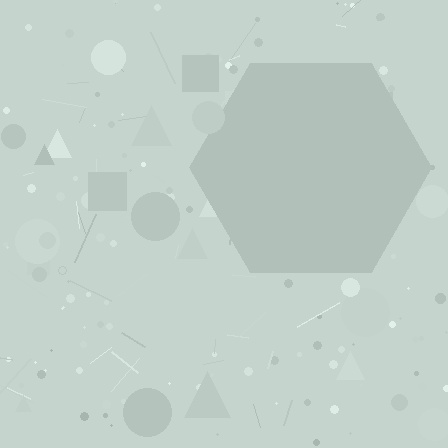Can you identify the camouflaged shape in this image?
The camouflaged shape is a hexagon.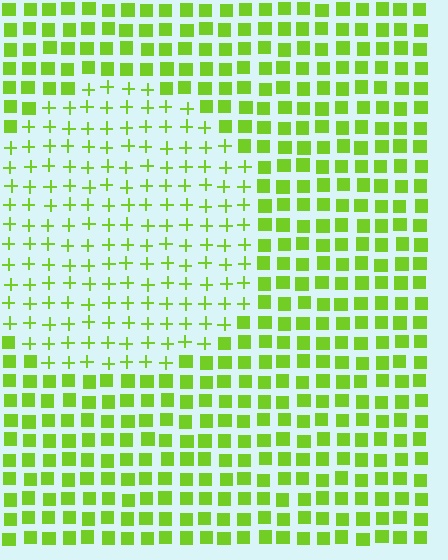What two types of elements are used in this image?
The image uses plus signs inside the circle region and squares outside it.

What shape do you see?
I see a circle.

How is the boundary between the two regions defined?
The boundary is defined by a change in element shape: plus signs inside vs. squares outside. All elements share the same color and spacing.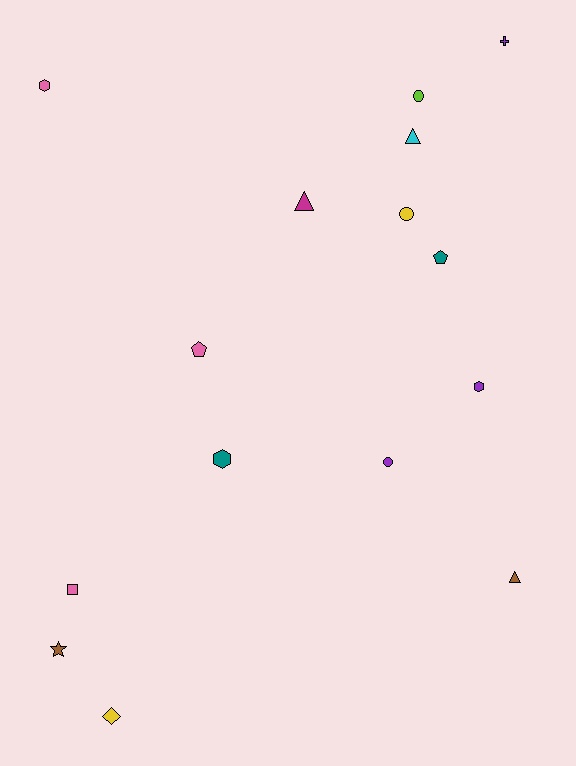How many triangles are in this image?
There are 3 triangles.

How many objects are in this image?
There are 15 objects.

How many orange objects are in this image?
There are no orange objects.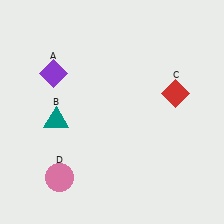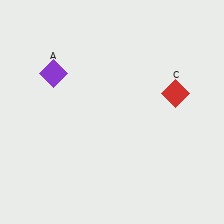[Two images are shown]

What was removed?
The pink circle (D), the teal triangle (B) were removed in Image 2.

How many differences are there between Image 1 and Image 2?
There are 2 differences between the two images.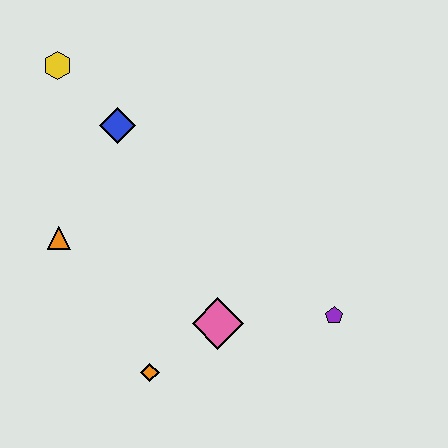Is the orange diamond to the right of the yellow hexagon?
Yes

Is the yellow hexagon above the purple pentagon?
Yes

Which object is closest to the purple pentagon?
The pink diamond is closest to the purple pentagon.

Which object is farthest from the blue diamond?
The purple pentagon is farthest from the blue diamond.